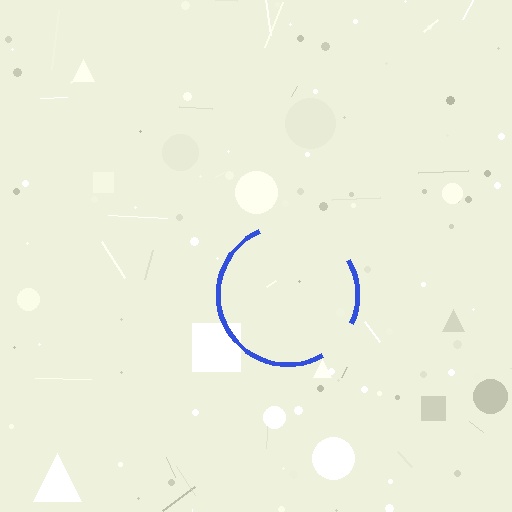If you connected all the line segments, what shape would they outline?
They would outline a circle.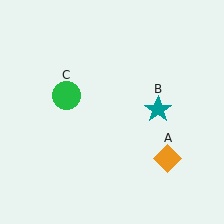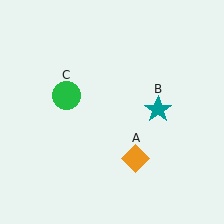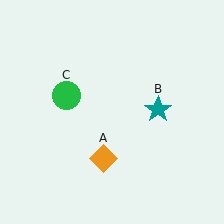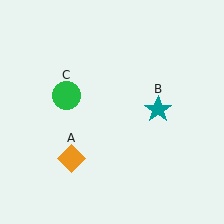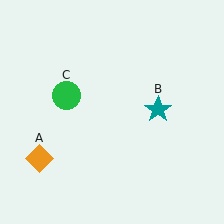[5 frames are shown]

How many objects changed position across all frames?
1 object changed position: orange diamond (object A).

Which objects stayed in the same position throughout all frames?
Teal star (object B) and green circle (object C) remained stationary.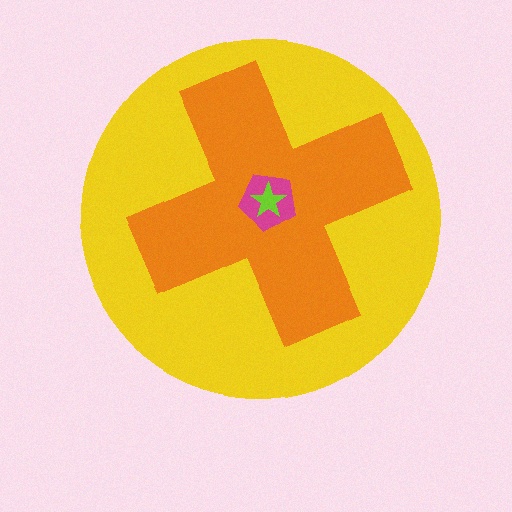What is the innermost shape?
The lime star.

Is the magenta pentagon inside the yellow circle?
Yes.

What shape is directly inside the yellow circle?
The orange cross.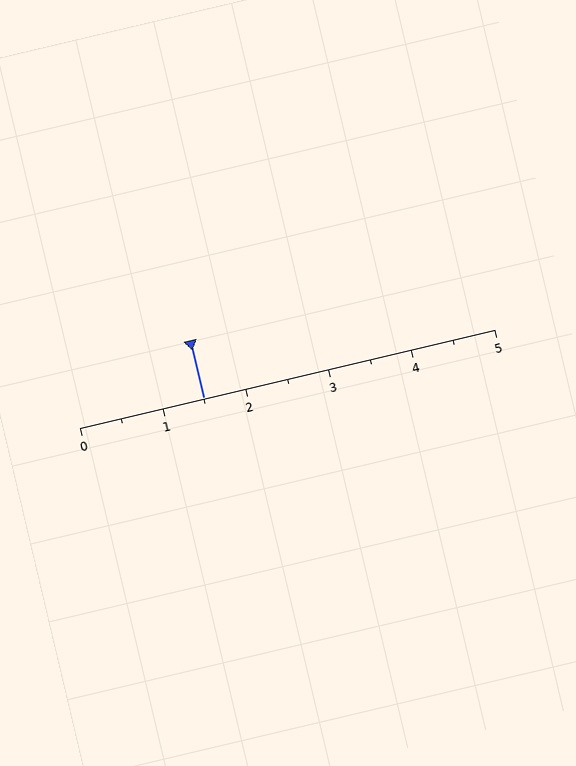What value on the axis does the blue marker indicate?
The marker indicates approximately 1.5.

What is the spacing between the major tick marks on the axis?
The major ticks are spaced 1 apart.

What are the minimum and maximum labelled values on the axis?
The axis runs from 0 to 5.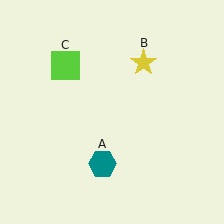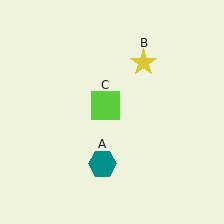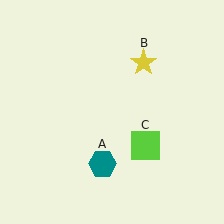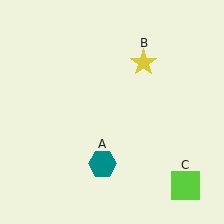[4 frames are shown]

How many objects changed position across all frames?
1 object changed position: lime square (object C).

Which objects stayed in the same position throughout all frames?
Teal hexagon (object A) and yellow star (object B) remained stationary.